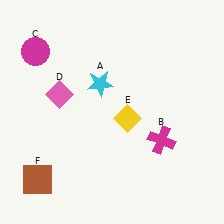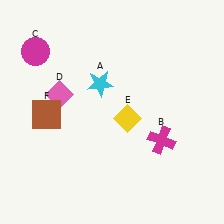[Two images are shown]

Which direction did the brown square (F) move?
The brown square (F) moved up.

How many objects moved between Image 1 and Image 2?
1 object moved between the two images.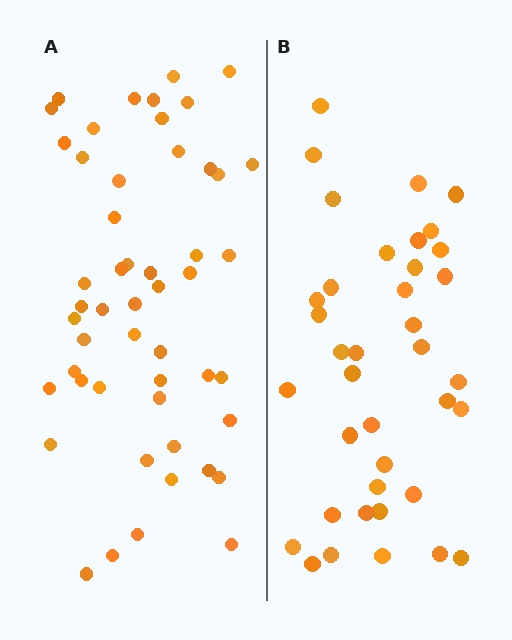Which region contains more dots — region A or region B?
Region A (the left region) has more dots.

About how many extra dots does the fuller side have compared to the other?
Region A has approximately 15 more dots than region B.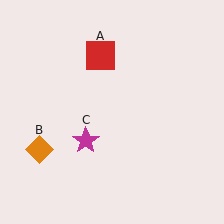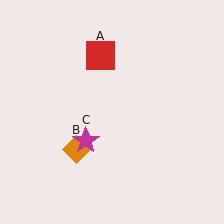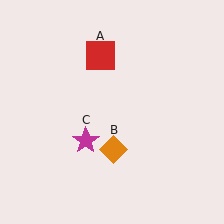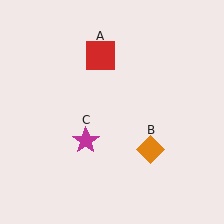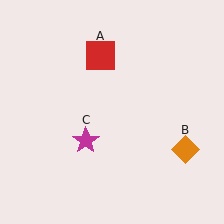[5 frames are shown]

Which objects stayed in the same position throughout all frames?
Red square (object A) and magenta star (object C) remained stationary.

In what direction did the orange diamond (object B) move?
The orange diamond (object B) moved right.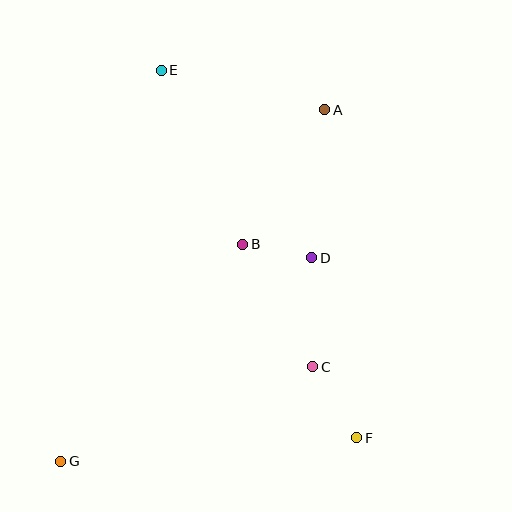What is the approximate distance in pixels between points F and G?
The distance between F and G is approximately 297 pixels.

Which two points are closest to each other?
Points B and D are closest to each other.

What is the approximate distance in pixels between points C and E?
The distance between C and E is approximately 333 pixels.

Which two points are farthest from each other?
Points A and G are farthest from each other.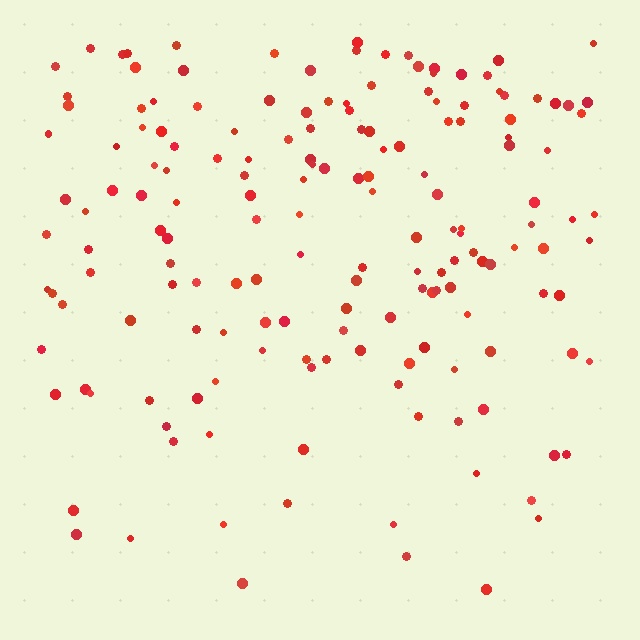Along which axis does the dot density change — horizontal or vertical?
Vertical.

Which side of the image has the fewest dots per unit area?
The bottom.